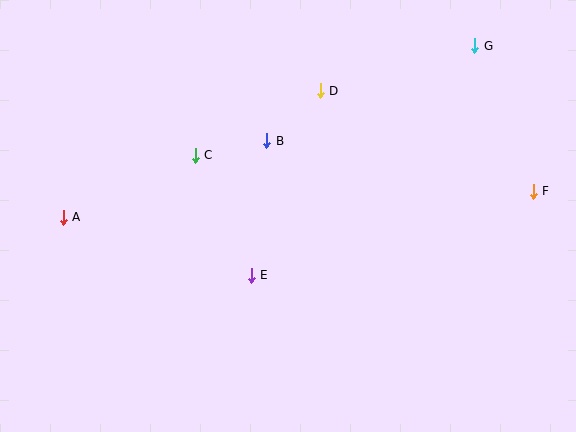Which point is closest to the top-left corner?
Point A is closest to the top-left corner.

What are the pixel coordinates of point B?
Point B is at (267, 141).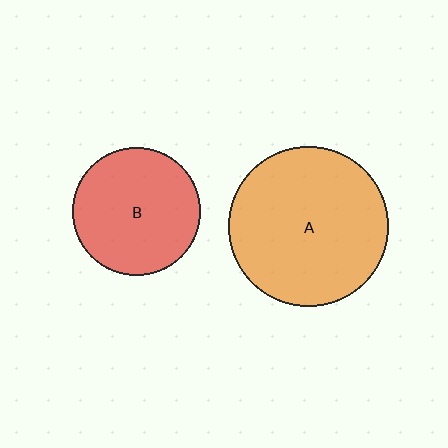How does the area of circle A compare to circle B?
Approximately 1.6 times.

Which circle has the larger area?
Circle A (orange).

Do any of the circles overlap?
No, none of the circles overlap.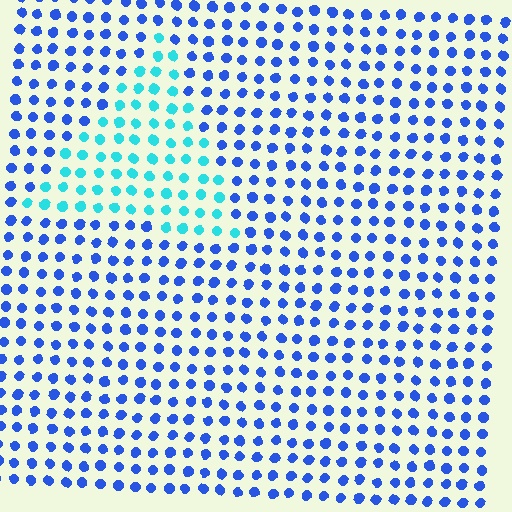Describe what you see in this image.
The image is filled with small blue elements in a uniform arrangement. A triangle-shaped region is visible where the elements are tinted to a slightly different hue, forming a subtle color boundary.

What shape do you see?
I see a triangle.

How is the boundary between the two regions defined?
The boundary is defined purely by a slight shift in hue (about 44 degrees). Spacing, size, and orientation are identical on both sides.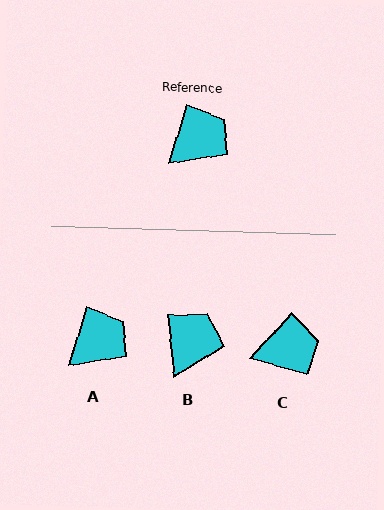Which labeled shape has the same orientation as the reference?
A.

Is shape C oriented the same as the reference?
No, it is off by about 25 degrees.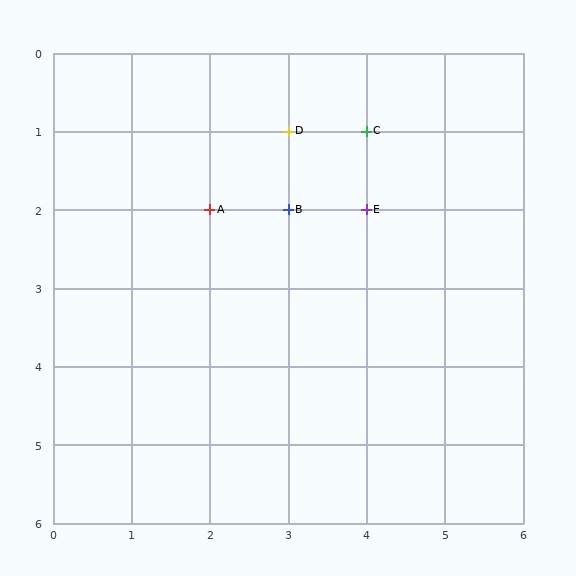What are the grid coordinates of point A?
Point A is at grid coordinates (2, 2).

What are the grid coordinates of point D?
Point D is at grid coordinates (3, 1).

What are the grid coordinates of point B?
Point B is at grid coordinates (3, 2).